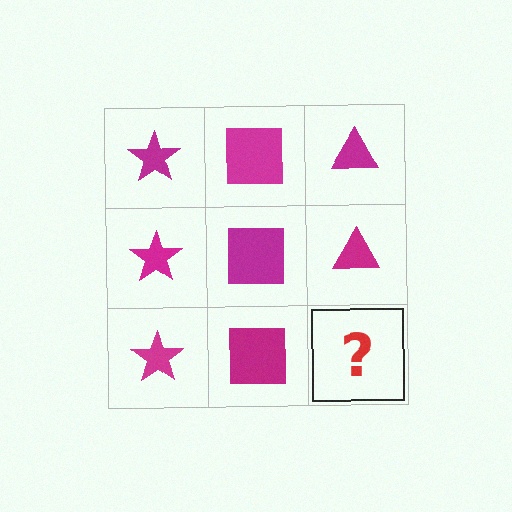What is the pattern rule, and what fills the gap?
The rule is that each column has a consistent shape. The gap should be filled with a magenta triangle.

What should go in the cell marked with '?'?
The missing cell should contain a magenta triangle.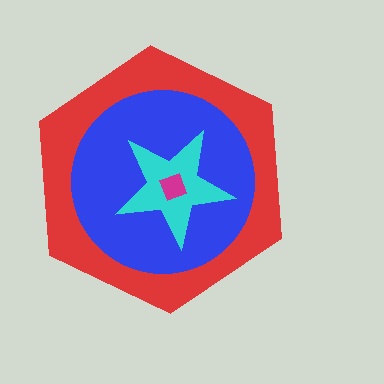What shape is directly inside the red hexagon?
The blue circle.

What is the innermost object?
The magenta diamond.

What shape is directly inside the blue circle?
The cyan star.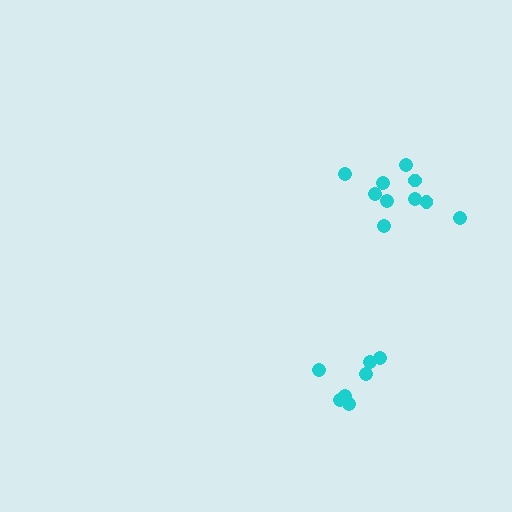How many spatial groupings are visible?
There are 2 spatial groupings.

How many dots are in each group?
Group 1: 10 dots, Group 2: 7 dots (17 total).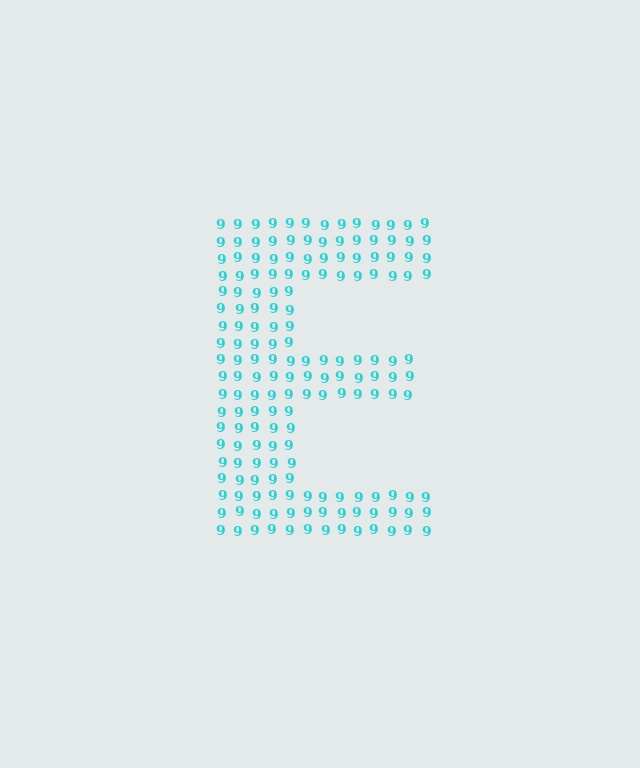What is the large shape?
The large shape is the letter E.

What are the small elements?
The small elements are digit 9's.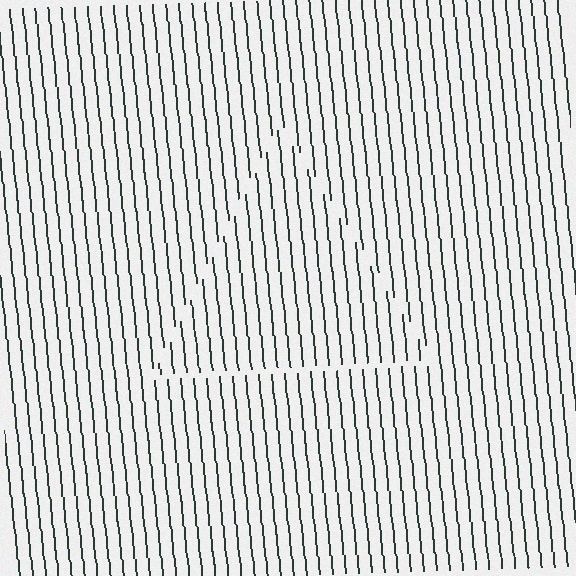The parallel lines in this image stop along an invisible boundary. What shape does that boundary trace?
An illusory triangle. The interior of the shape contains the same grating, shifted by half a period — the contour is defined by the phase discontinuity where line-ends from the inner and outer gratings abut.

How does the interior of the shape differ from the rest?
The interior of the shape contains the same grating, shifted by half a period — the contour is defined by the phase discontinuity where line-ends from the inner and outer gratings abut.